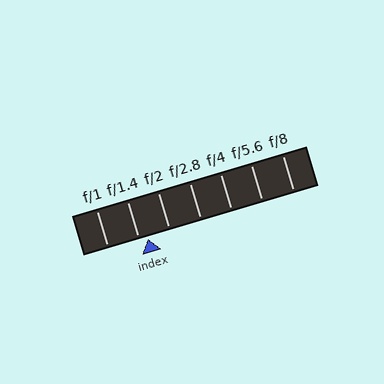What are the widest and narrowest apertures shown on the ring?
The widest aperture shown is f/1 and the narrowest is f/8.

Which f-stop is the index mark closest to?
The index mark is closest to f/1.4.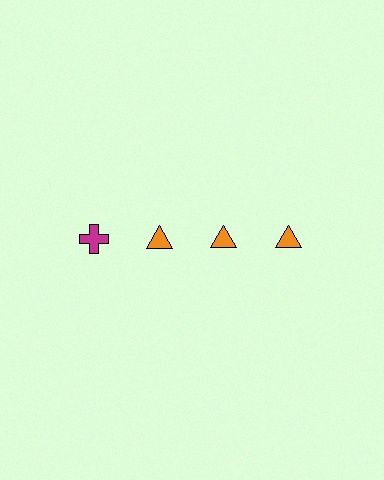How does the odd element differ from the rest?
It differs in both color (magenta instead of orange) and shape (cross instead of triangle).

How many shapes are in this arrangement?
There are 4 shapes arranged in a grid pattern.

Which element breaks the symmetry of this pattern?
The magenta cross in the top row, leftmost column breaks the symmetry. All other shapes are orange triangles.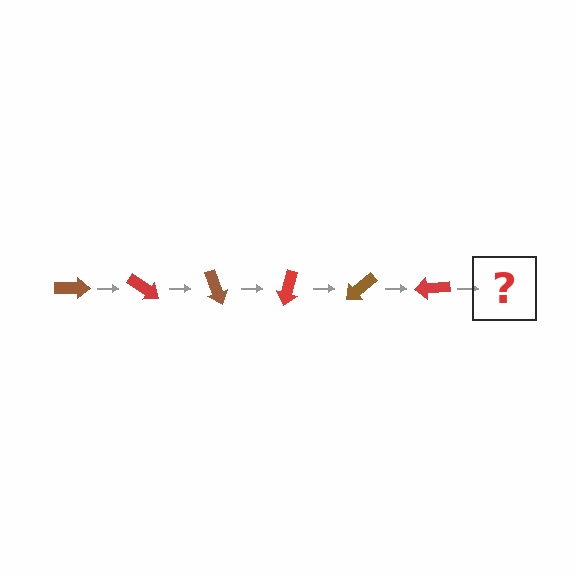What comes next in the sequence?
The next element should be a brown arrow, rotated 210 degrees from the start.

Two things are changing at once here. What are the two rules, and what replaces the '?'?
The two rules are that it rotates 35 degrees each step and the color cycles through brown and red. The '?' should be a brown arrow, rotated 210 degrees from the start.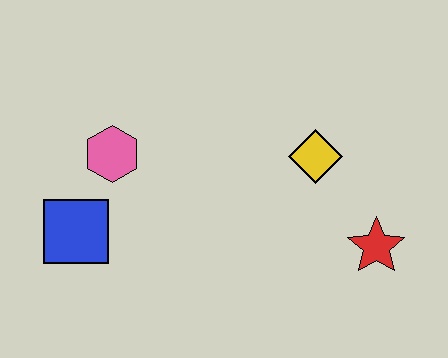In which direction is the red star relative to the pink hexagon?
The red star is to the right of the pink hexagon.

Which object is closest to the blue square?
The pink hexagon is closest to the blue square.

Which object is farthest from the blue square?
The red star is farthest from the blue square.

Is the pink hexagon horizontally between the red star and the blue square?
Yes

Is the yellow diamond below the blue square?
No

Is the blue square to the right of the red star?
No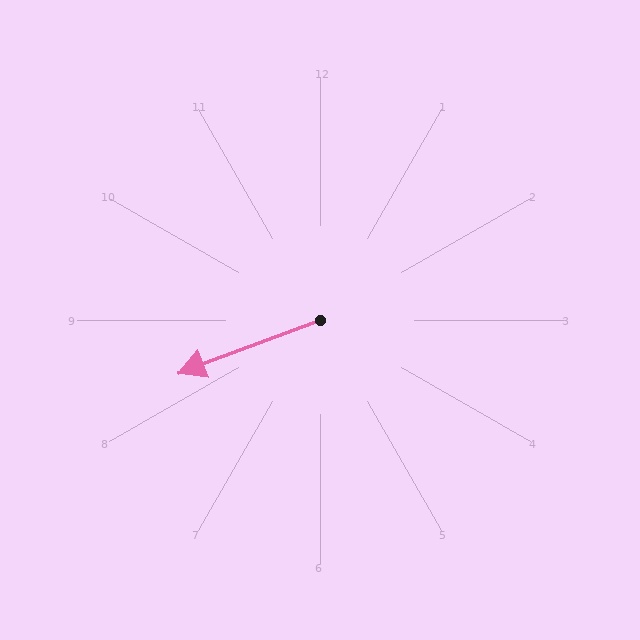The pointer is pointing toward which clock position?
Roughly 8 o'clock.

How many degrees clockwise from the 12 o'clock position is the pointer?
Approximately 250 degrees.